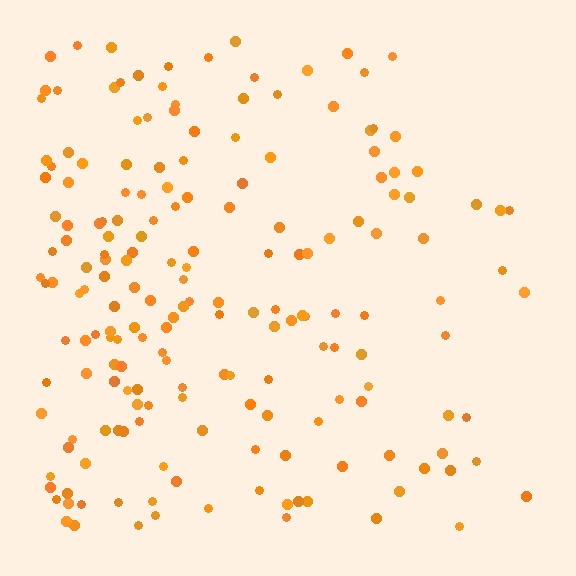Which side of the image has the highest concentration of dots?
The left.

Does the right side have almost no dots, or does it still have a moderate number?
Still a moderate number, just noticeably fewer than the left.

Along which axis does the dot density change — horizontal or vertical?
Horizontal.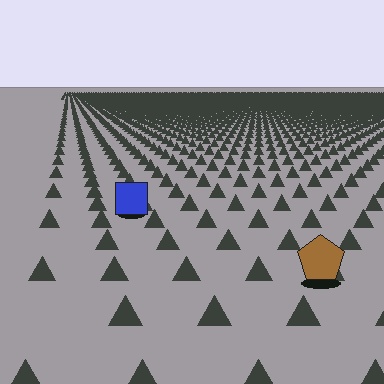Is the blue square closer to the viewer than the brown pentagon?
No. The brown pentagon is closer — you can tell from the texture gradient: the ground texture is coarser near it.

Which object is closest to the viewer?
The brown pentagon is closest. The texture marks near it are larger and more spread out.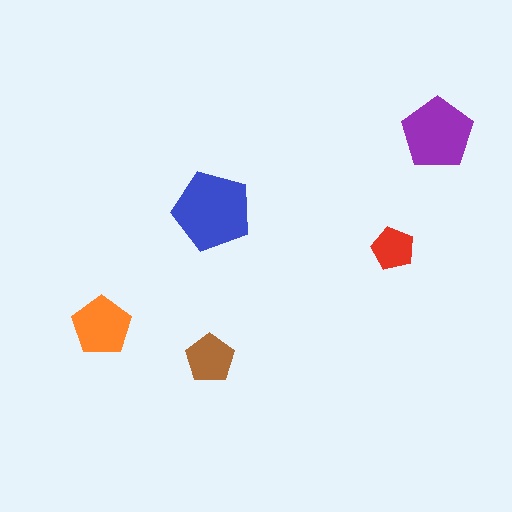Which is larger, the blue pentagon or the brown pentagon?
The blue one.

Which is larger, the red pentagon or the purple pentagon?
The purple one.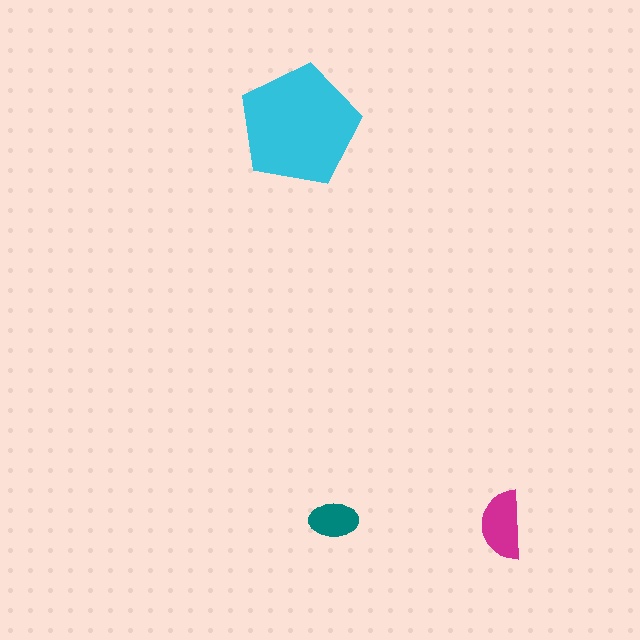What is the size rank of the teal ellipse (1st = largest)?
3rd.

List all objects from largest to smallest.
The cyan pentagon, the magenta semicircle, the teal ellipse.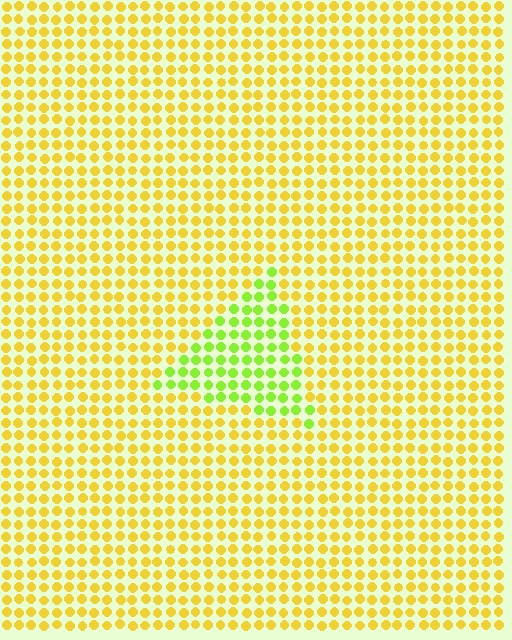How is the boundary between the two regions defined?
The boundary is defined purely by a slight shift in hue (about 43 degrees). Spacing, size, and orientation are identical on both sides.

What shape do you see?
I see a triangle.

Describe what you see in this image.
The image is filled with small yellow elements in a uniform arrangement. A triangle-shaped region is visible where the elements are tinted to a slightly different hue, forming a subtle color boundary.